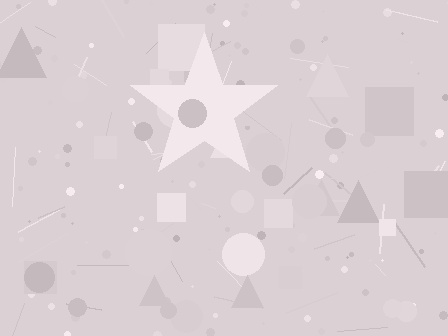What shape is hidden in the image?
A star is hidden in the image.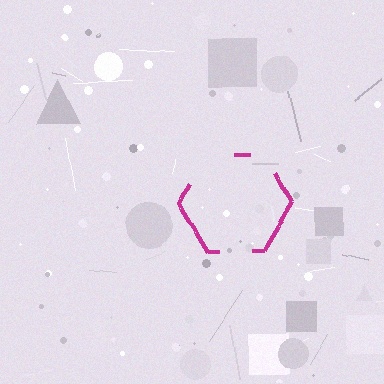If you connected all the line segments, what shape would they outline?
They would outline a hexagon.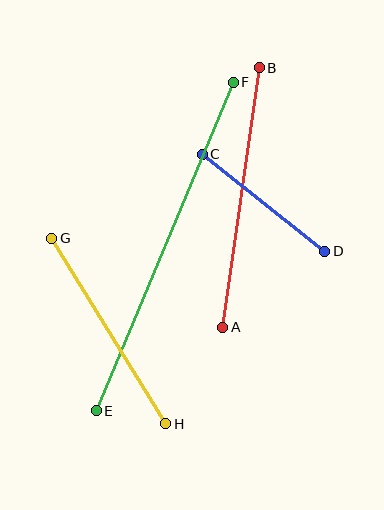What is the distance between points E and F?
The distance is approximately 356 pixels.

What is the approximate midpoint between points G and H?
The midpoint is at approximately (109, 331) pixels.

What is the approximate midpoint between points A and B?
The midpoint is at approximately (241, 197) pixels.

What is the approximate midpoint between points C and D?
The midpoint is at approximately (264, 203) pixels.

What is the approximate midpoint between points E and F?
The midpoint is at approximately (165, 247) pixels.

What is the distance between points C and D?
The distance is approximately 156 pixels.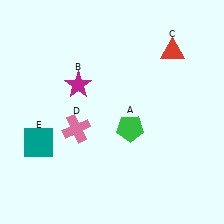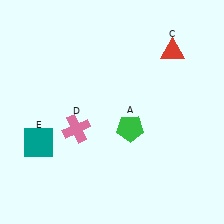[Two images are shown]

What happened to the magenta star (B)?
The magenta star (B) was removed in Image 2. It was in the top-left area of Image 1.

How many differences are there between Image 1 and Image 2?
There is 1 difference between the two images.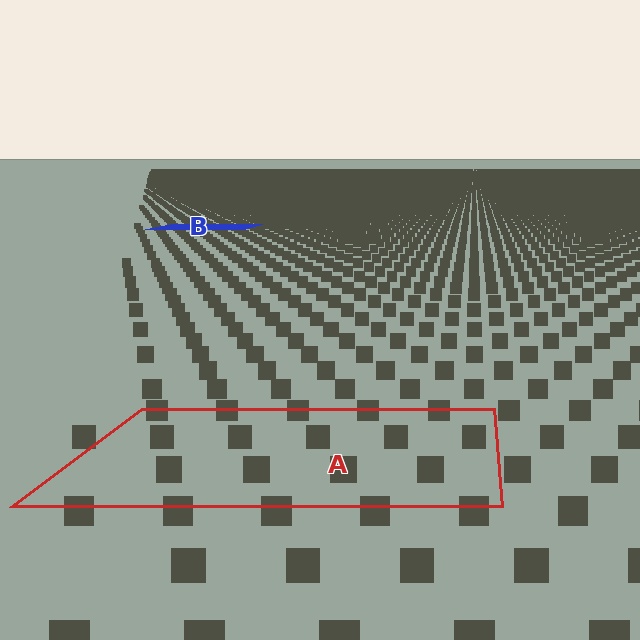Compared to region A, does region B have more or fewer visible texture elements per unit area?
Region B has more texture elements per unit area — they are packed more densely because it is farther away.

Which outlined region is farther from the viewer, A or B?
Region B is farther from the viewer — the texture elements inside it appear smaller and more densely packed.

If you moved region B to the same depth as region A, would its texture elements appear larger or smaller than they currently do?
They would appear larger. At a closer depth, the same texture elements are projected at a bigger on-screen size.